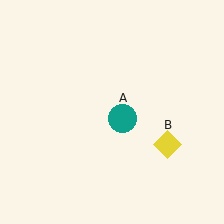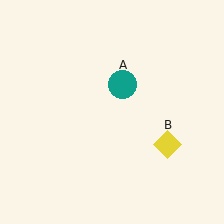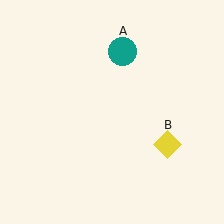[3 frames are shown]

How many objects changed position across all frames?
1 object changed position: teal circle (object A).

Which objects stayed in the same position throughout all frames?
Yellow diamond (object B) remained stationary.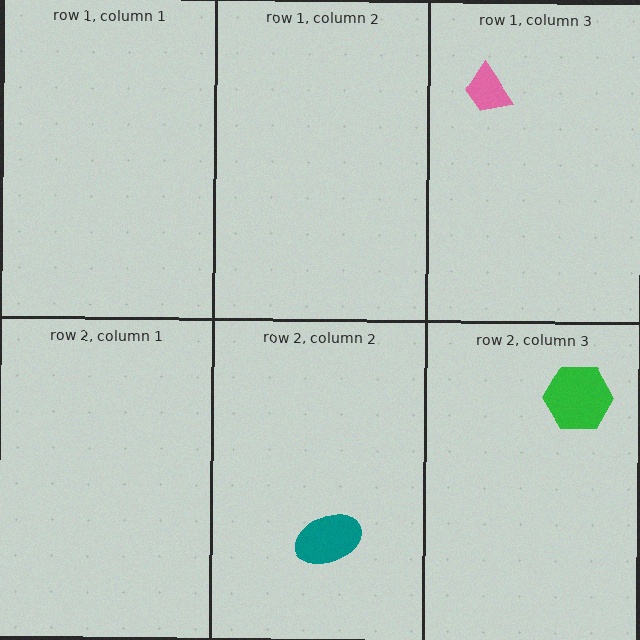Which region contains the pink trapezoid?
The row 1, column 3 region.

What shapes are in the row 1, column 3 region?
The pink trapezoid.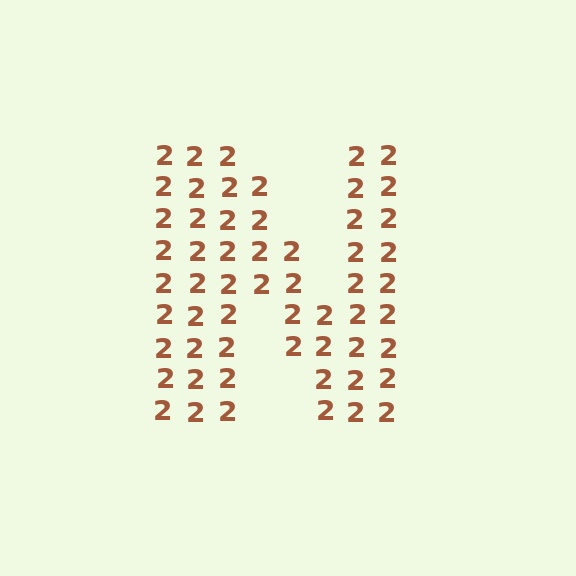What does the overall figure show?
The overall figure shows the letter N.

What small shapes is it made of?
It is made of small digit 2's.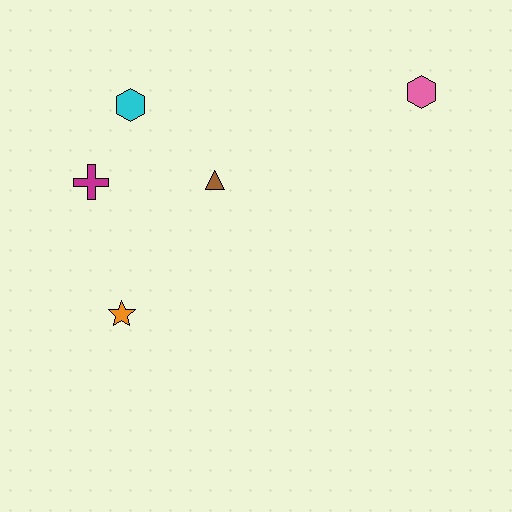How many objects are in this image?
There are 5 objects.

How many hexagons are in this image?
There are 2 hexagons.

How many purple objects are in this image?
There are no purple objects.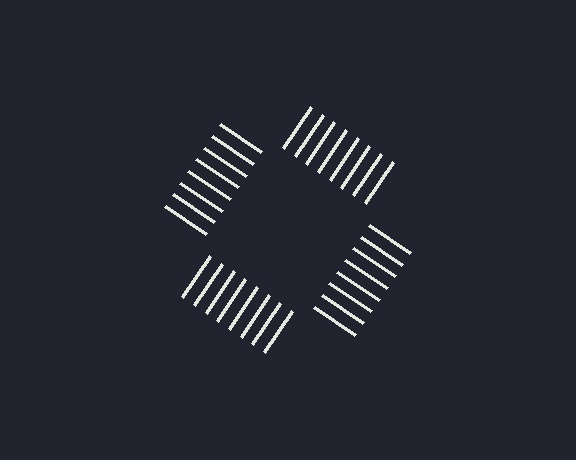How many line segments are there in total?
32 — 8 along each of the 4 edges.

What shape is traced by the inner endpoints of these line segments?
An illusory square — the line segments terminate on its edges but no continuous stroke is drawn.